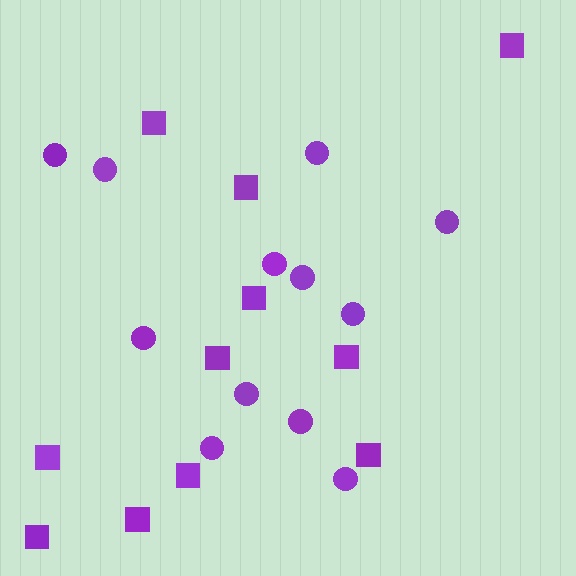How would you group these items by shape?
There are 2 groups: one group of squares (11) and one group of circles (12).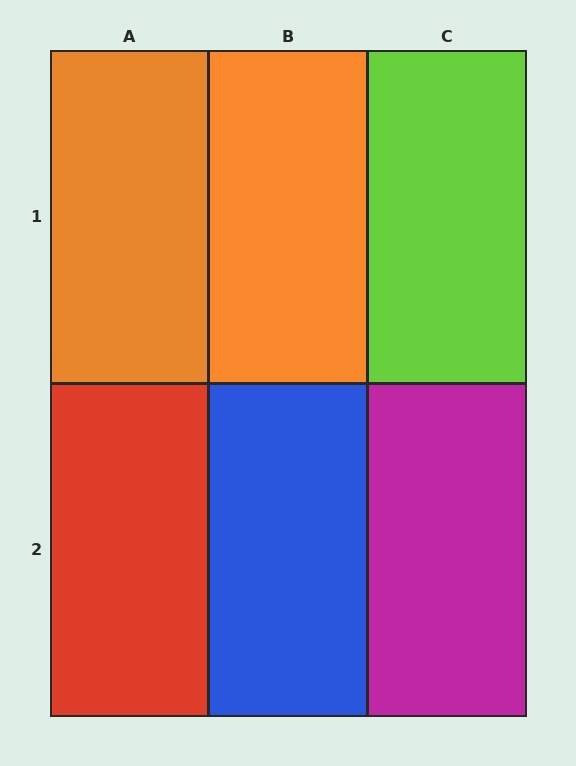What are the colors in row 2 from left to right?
Red, blue, magenta.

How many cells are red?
1 cell is red.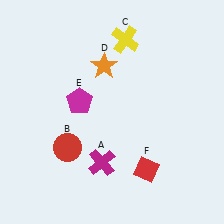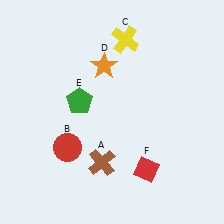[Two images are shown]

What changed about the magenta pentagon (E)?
In Image 1, E is magenta. In Image 2, it changed to green.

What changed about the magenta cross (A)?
In Image 1, A is magenta. In Image 2, it changed to brown.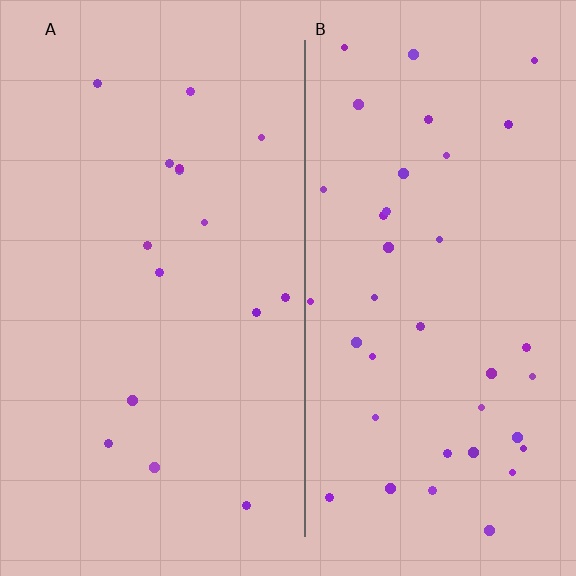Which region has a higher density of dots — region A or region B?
B (the right).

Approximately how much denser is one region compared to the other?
Approximately 2.4× — region B over region A.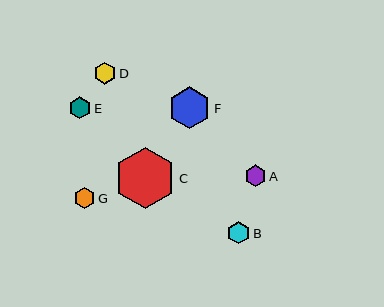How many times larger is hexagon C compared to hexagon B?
Hexagon C is approximately 2.7 times the size of hexagon B.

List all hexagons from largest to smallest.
From largest to smallest: C, F, B, D, A, E, G.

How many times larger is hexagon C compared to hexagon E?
Hexagon C is approximately 2.8 times the size of hexagon E.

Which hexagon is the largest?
Hexagon C is the largest with a size of approximately 61 pixels.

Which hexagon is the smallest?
Hexagon G is the smallest with a size of approximately 21 pixels.